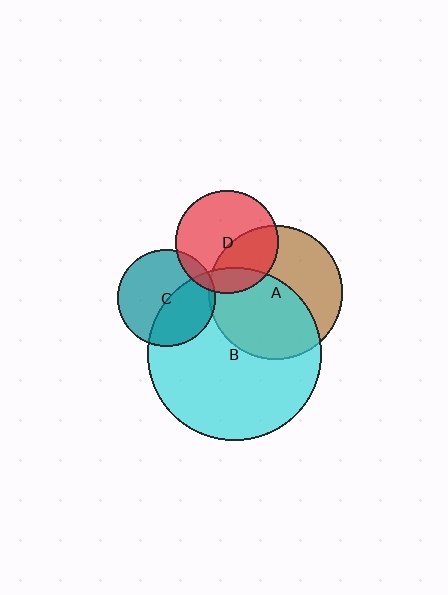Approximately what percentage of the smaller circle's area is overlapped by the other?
Approximately 15%.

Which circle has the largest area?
Circle B (cyan).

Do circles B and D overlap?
Yes.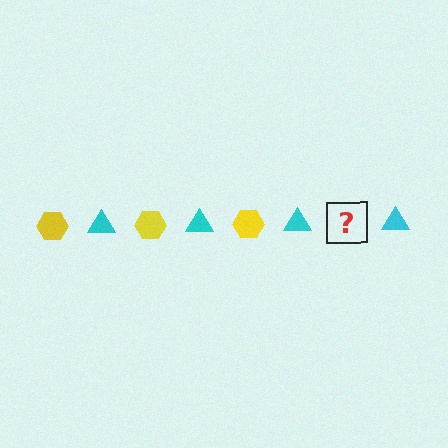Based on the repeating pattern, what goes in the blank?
The blank should be a yellow hexagon.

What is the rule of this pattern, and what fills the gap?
The rule is that the pattern alternates between yellow hexagon and cyan triangle. The gap should be filled with a yellow hexagon.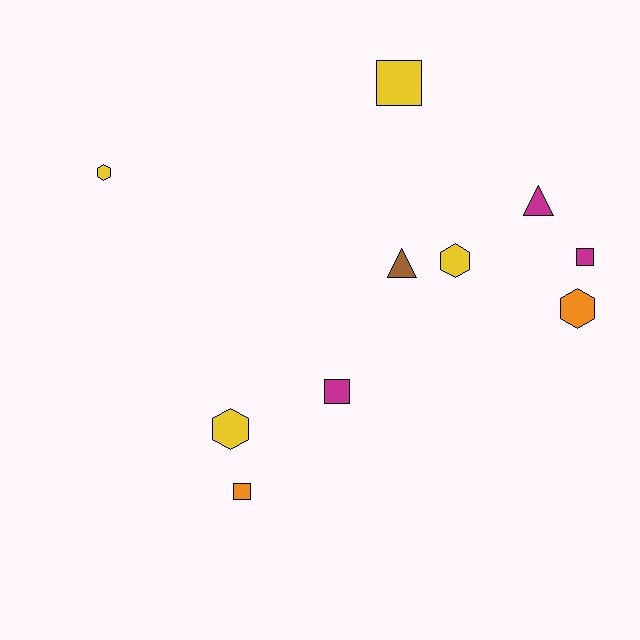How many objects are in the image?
There are 10 objects.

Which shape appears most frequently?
Hexagon, with 4 objects.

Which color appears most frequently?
Yellow, with 4 objects.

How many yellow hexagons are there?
There are 3 yellow hexagons.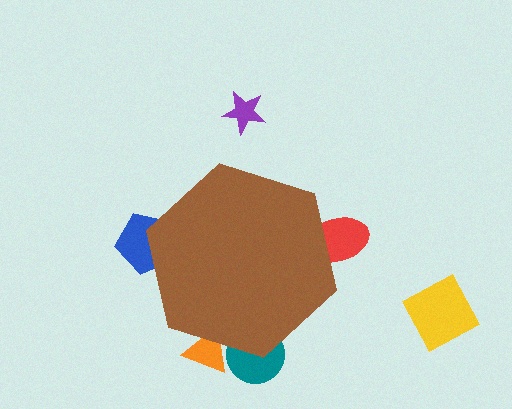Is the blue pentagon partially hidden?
Yes, the blue pentagon is partially hidden behind the brown hexagon.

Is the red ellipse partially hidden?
Yes, the red ellipse is partially hidden behind the brown hexagon.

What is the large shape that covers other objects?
A brown hexagon.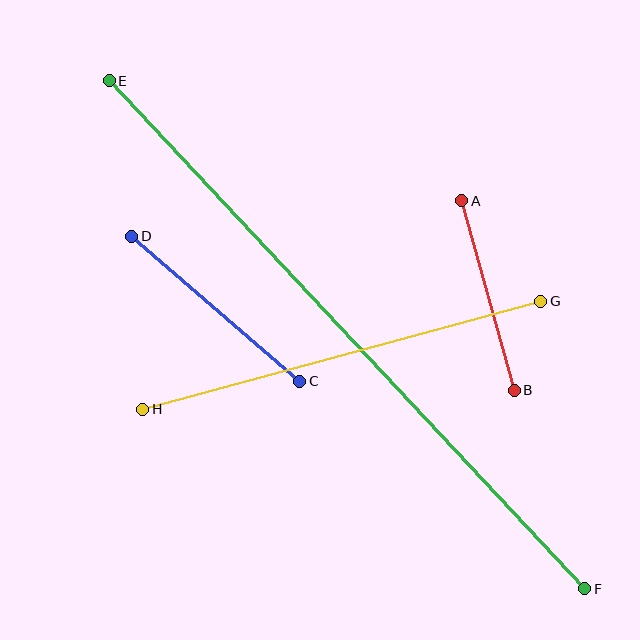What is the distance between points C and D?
The distance is approximately 222 pixels.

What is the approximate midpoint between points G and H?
The midpoint is at approximately (342, 355) pixels.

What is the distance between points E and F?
The distance is approximately 696 pixels.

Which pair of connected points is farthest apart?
Points E and F are farthest apart.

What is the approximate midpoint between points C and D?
The midpoint is at approximately (216, 309) pixels.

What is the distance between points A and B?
The distance is approximately 197 pixels.